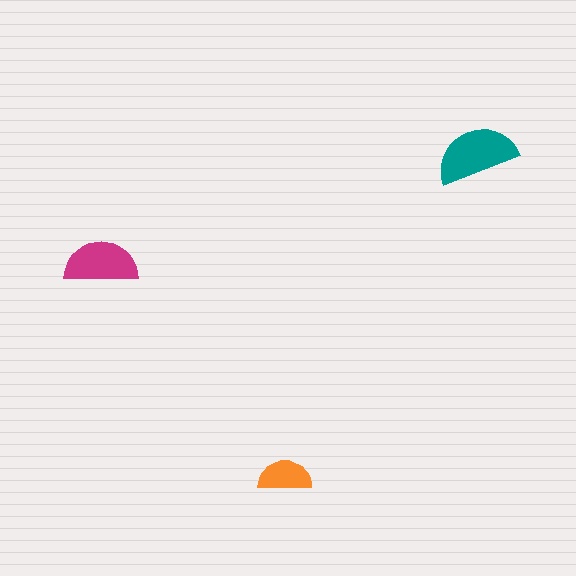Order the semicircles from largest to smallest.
the teal one, the magenta one, the orange one.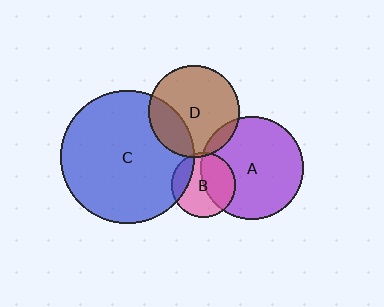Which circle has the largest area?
Circle C (blue).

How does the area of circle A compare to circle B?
Approximately 2.6 times.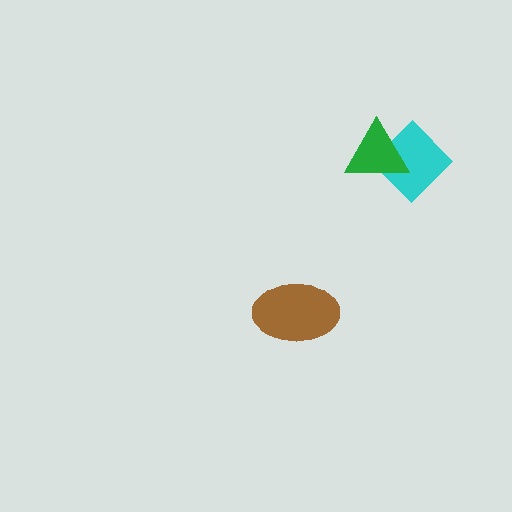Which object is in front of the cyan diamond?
The green triangle is in front of the cyan diamond.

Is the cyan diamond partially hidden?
Yes, it is partially covered by another shape.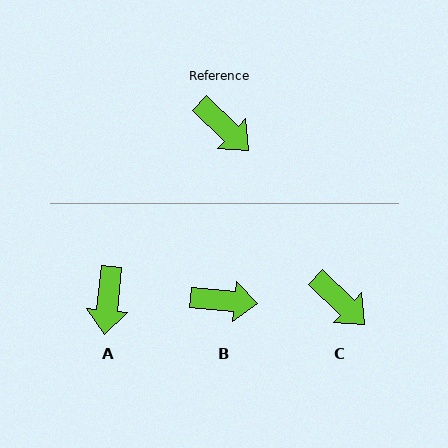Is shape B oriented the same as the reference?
No, it is off by about 38 degrees.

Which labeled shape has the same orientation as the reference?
C.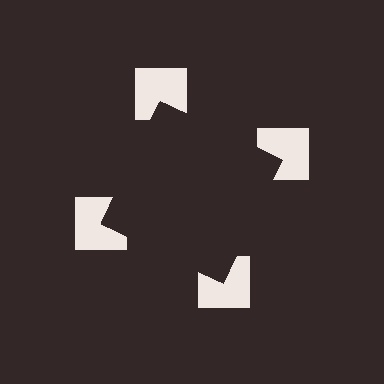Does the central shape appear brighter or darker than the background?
It typically appears slightly darker than the background, even though no actual brightness change is drawn.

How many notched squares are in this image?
There are 4 — one at each vertex of the illusory square.